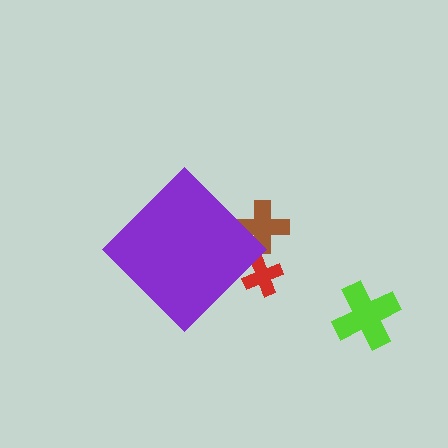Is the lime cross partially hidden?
No, the lime cross is fully visible.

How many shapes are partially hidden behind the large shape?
2 shapes are partially hidden.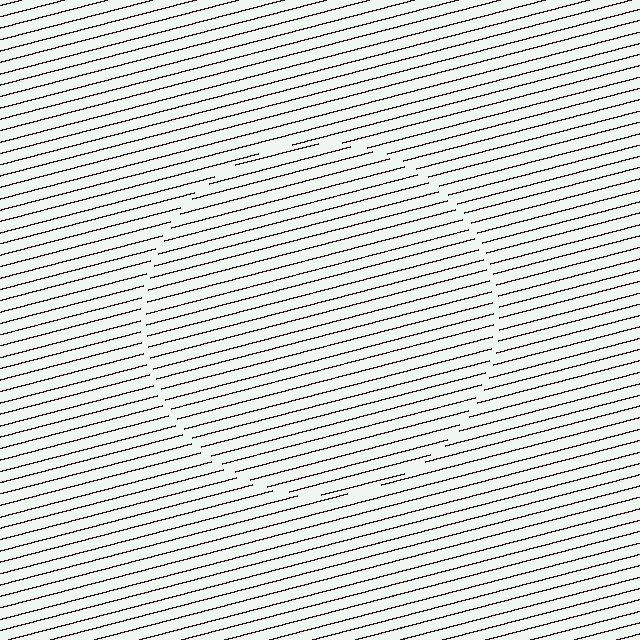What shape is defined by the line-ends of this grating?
An illusory circle. The interior of the shape contains the same grating, shifted by half a period — the contour is defined by the phase discontinuity where line-ends from the inner and outer gratings abut.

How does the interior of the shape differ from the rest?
The interior of the shape contains the same grating, shifted by half a period — the contour is defined by the phase discontinuity where line-ends from the inner and outer gratings abut.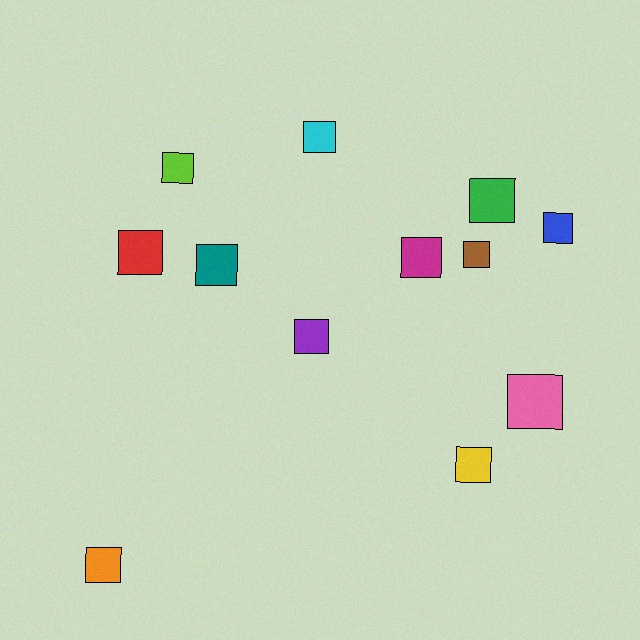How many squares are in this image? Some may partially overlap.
There are 12 squares.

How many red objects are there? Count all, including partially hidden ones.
There is 1 red object.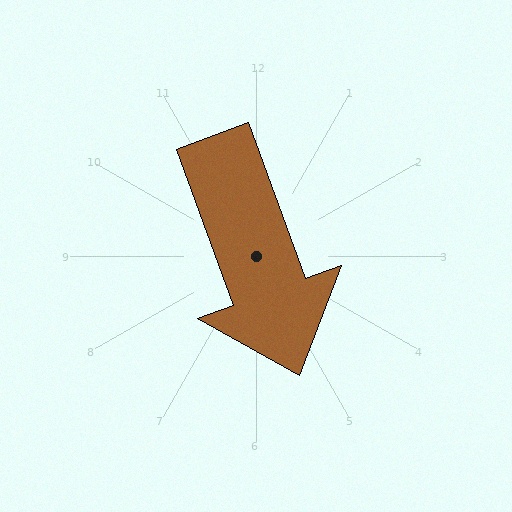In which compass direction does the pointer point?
South.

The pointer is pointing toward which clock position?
Roughly 5 o'clock.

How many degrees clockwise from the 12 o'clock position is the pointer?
Approximately 160 degrees.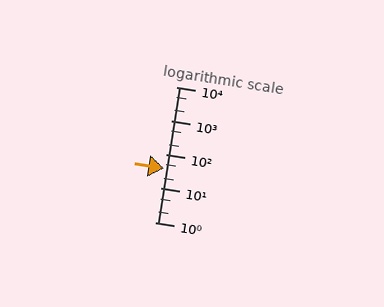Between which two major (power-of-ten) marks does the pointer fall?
The pointer is between 10 and 100.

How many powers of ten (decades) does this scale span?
The scale spans 4 decades, from 1 to 10000.